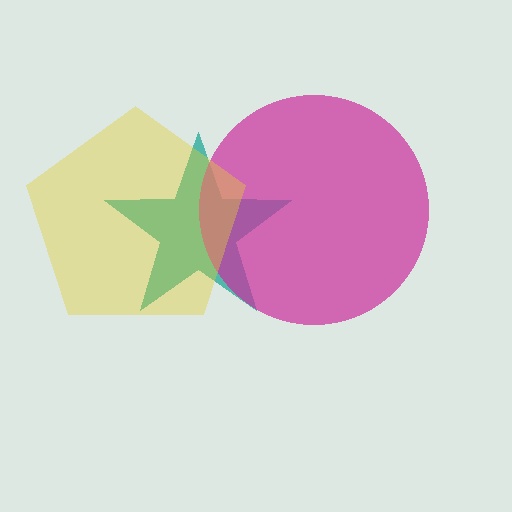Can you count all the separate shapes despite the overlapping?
Yes, there are 3 separate shapes.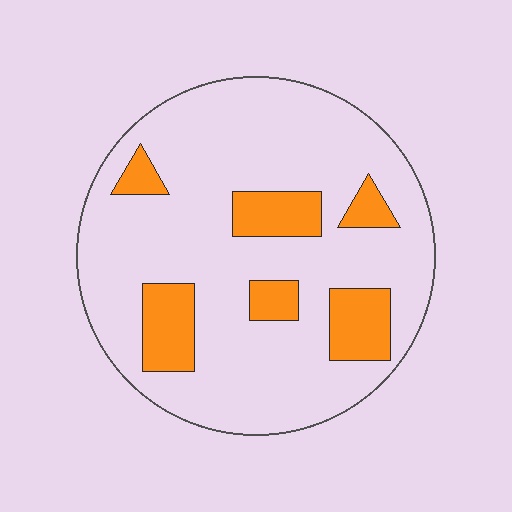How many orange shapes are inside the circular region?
6.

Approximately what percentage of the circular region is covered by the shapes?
Approximately 20%.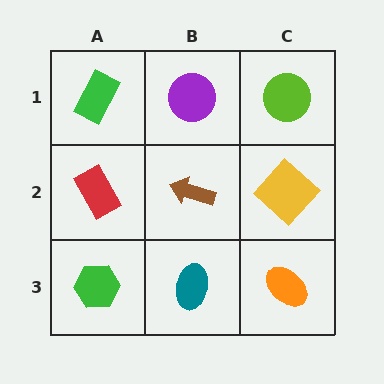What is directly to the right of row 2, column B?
A yellow diamond.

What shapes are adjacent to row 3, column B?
A brown arrow (row 2, column B), a green hexagon (row 3, column A), an orange ellipse (row 3, column C).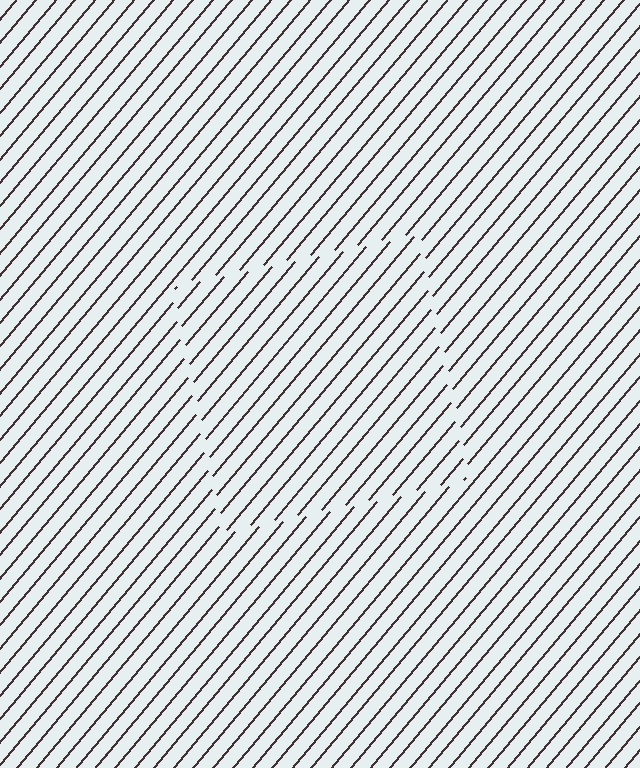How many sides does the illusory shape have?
4 sides — the line-ends trace a square.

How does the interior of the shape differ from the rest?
The interior of the shape contains the same grating, shifted by half a period — the contour is defined by the phase discontinuity where line-ends from the inner and outer gratings abut.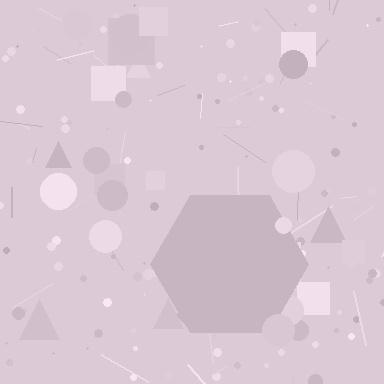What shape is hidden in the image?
A hexagon is hidden in the image.